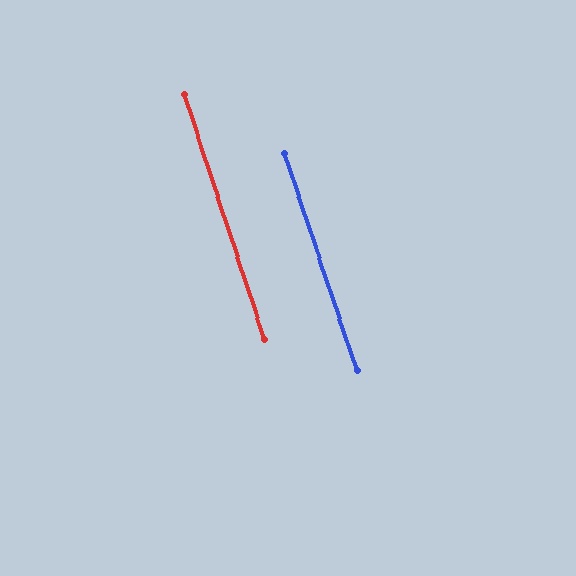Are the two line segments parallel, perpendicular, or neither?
Parallel — their directions differ by only 0.3°.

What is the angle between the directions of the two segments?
Approximately 0 degrees.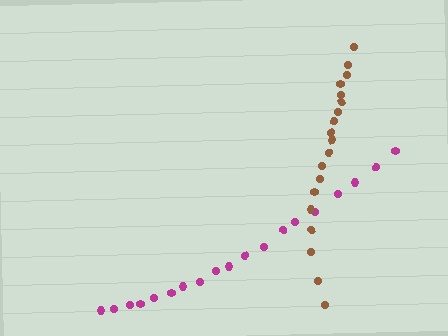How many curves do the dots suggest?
There are 2 distinct paths.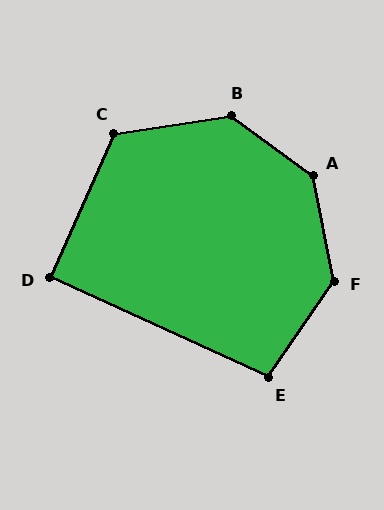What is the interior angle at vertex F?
Approximately 134 degrees (obtuse).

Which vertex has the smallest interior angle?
D, at approximately 90 degrees.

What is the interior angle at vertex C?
Approximately 123 degrees (obtuse).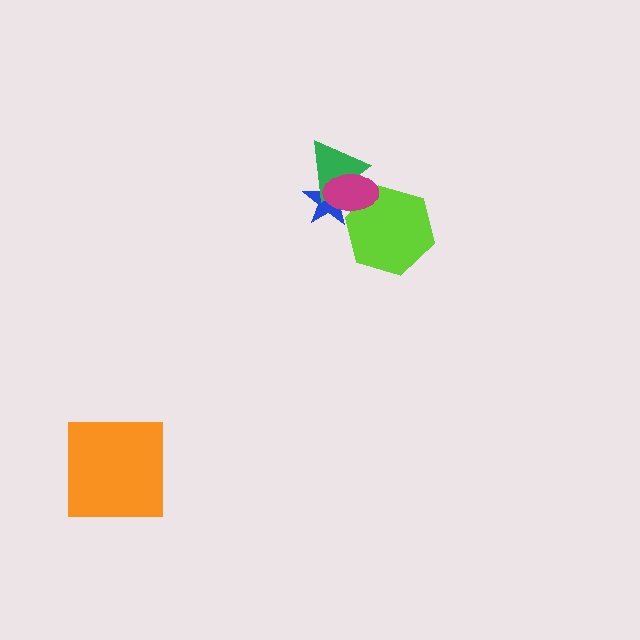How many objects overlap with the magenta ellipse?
3 objects overlap with the magenta ellipse.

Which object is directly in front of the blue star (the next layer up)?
The green triangle is directly in front of the blue star.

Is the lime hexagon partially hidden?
Yes, it is partially covered by another shape.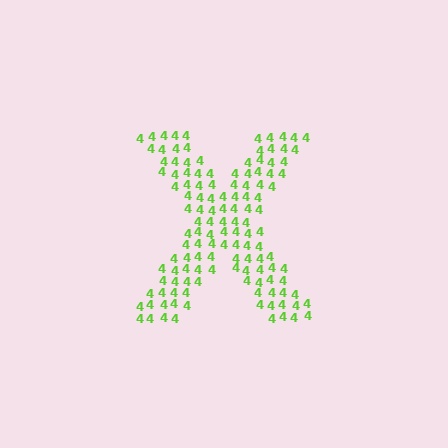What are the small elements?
The small elements are digit 4's.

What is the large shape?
The large shape is the letter X.